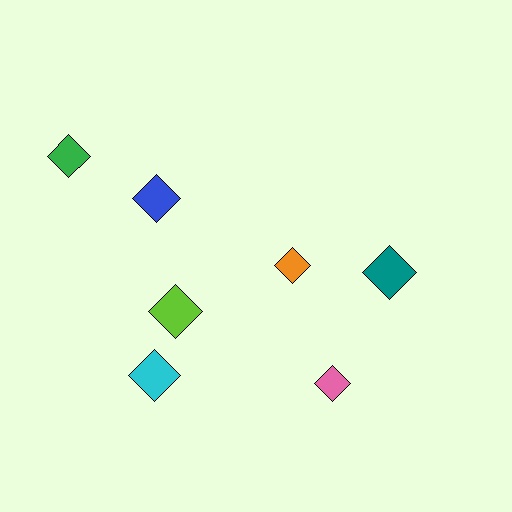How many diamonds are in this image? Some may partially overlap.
There are 7 diamonds.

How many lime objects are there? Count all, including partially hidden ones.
There is 1 lime object.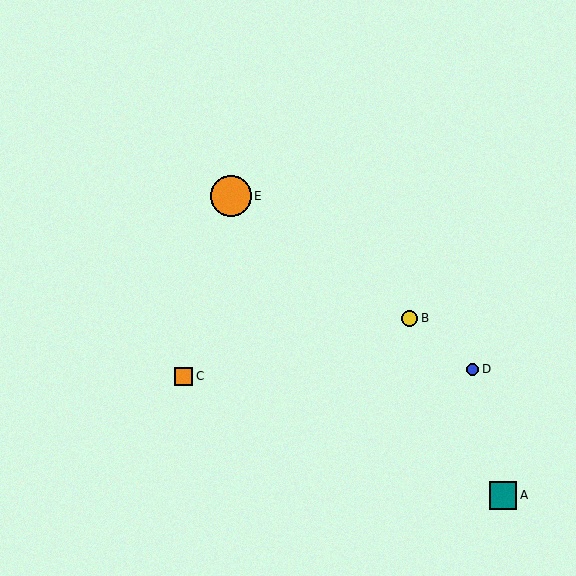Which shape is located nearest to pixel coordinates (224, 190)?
The orange circle (labeled E) at (231, 196) is nearest to that location.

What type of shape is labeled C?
Shape C is an orange square.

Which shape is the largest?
The orange circle (labeled E) is the largest.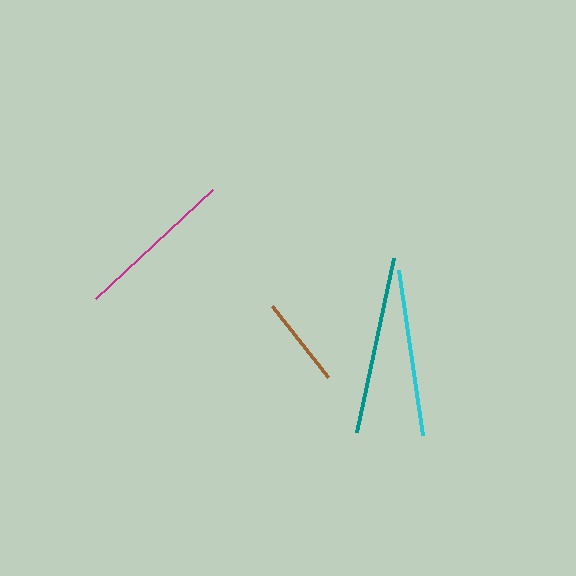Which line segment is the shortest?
The brown line is the shortest at approximately 91 pixels.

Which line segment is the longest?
The teal line is the longest at approximately 178 pixels.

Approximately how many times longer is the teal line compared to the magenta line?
The teal line is approximately 1.1 times the length of the magenta line.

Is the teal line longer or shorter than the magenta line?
The teal line is longer than the magenta line.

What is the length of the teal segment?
The teal segment is approximately 178 pixels long.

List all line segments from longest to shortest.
From longest to shortest: teal, cyan, magenta, brown.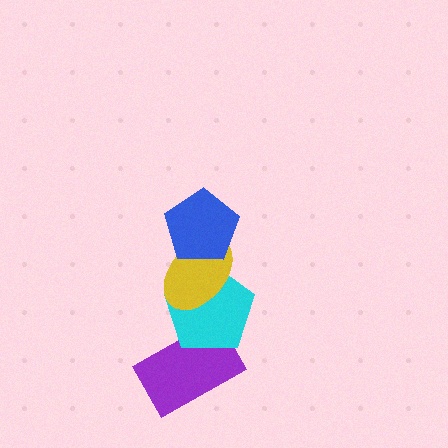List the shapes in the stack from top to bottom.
From top to bottom: the blue pentagon, the yellow ellipse, the cyan pentagon, the purple rectangle.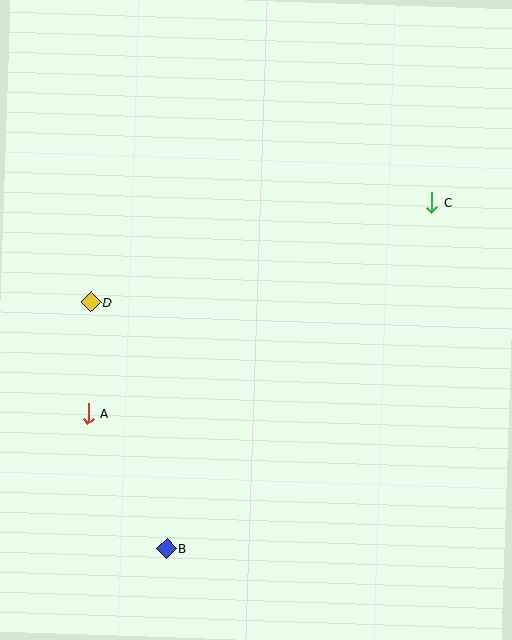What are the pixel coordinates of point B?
Point B is at (166, 549).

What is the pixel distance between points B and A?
The distance between B and A is 156 pixels.